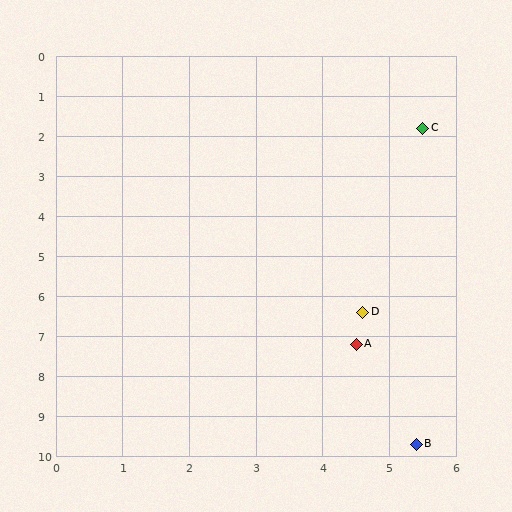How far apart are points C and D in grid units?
Points C and D are about 4.7 grid units apart.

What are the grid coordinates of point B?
Point B is at approximately (5.4, 9.7).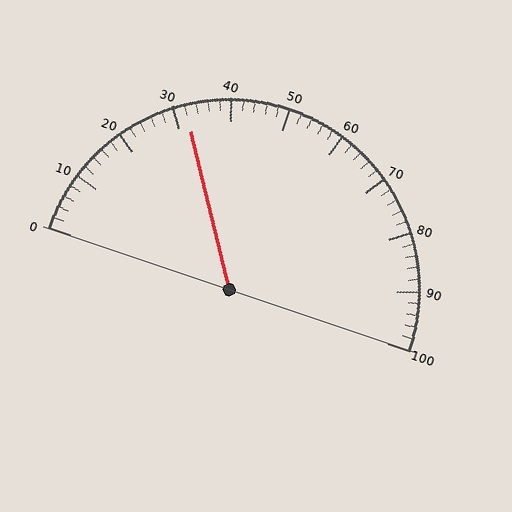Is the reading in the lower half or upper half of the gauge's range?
The reading is in the lower half of the range (0 to 100).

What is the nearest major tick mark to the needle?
The nearest major tick mark is 30.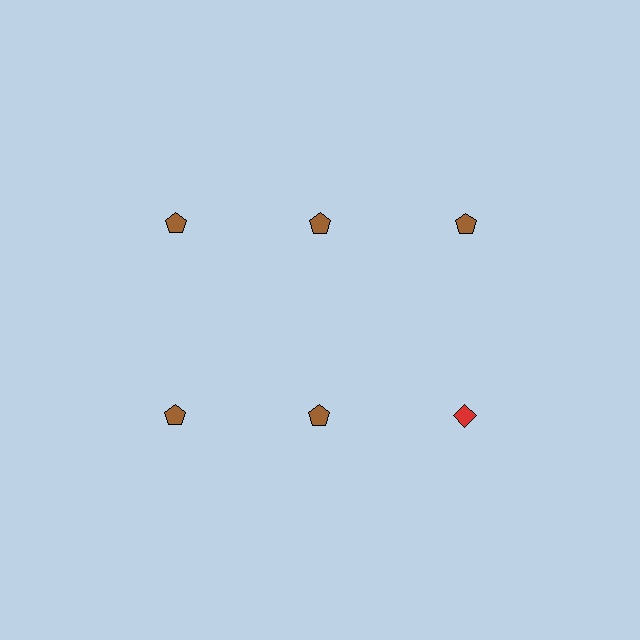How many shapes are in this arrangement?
There are 6 shapes arranged in a grid pattern.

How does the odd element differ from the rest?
It differs in both color (red instead of brown) and shape (diamond instead of pentagon).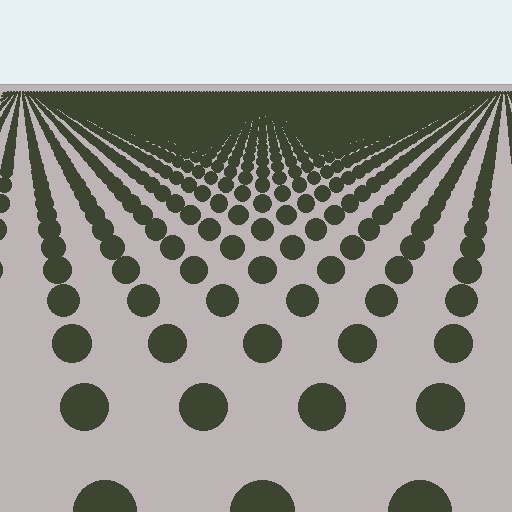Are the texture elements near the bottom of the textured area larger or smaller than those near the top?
Larger. Near the bottom, elements are closer to the viewer and appear at a bigger on-screen size.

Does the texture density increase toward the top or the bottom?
Density increases toward the top.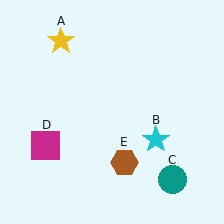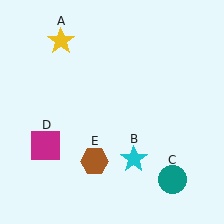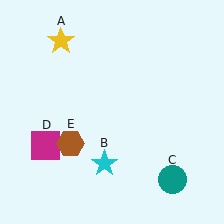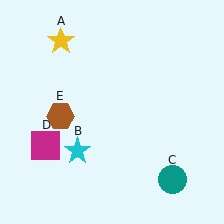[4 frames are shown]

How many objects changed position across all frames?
2 objects changed position: cyan star (object B), brown hexagon (object E).